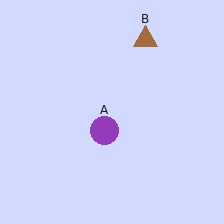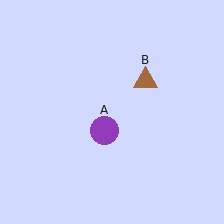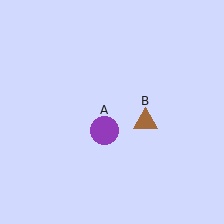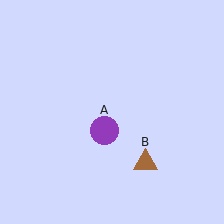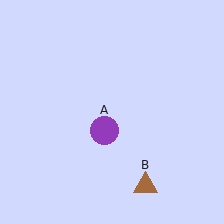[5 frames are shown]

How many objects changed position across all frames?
1 object changed position: brown triangle (object B).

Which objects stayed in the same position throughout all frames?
Purple circle (object A) remained stationary.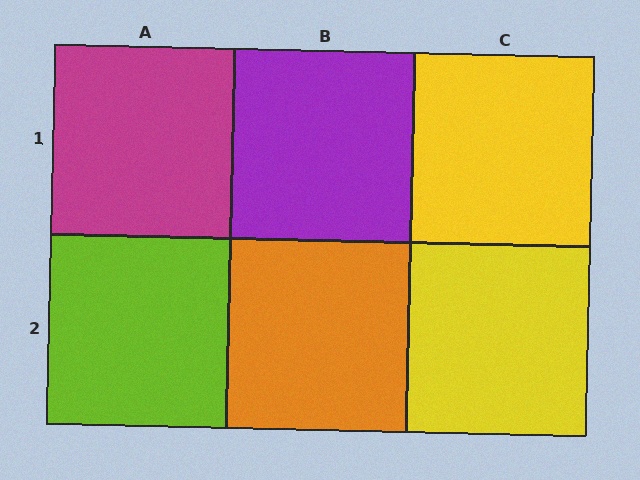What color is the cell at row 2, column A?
Lime.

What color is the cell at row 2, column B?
Orange.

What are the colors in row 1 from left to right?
Magenta, purple, yellow.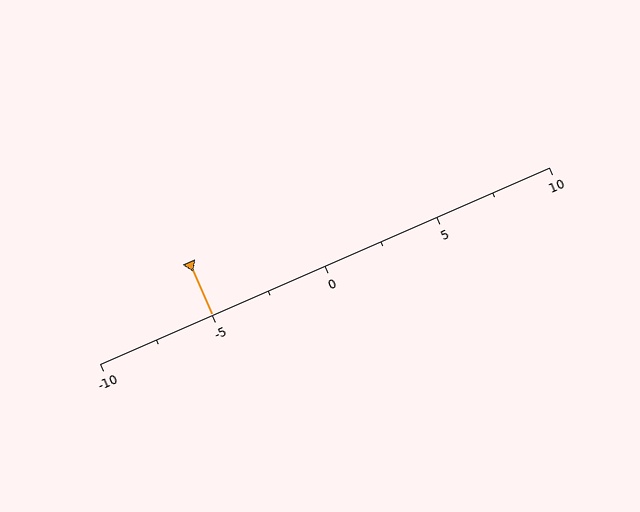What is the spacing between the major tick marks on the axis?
The major ticks are spaced 5 apart.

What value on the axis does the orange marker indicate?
The marker indicates approximately -5.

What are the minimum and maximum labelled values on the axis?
The axis runs from -10 to 10.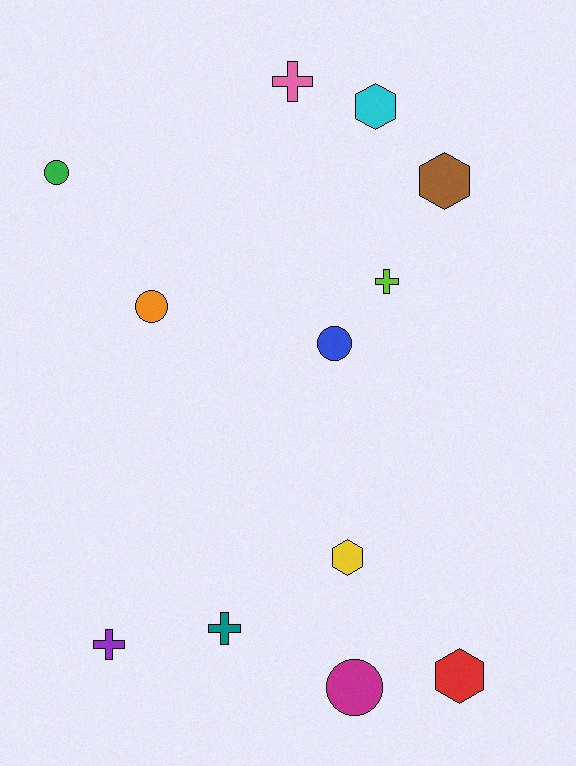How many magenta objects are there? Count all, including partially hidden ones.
There is 1 magenta object.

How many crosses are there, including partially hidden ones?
There are 4 crosses.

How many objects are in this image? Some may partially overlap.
There are 12 objects.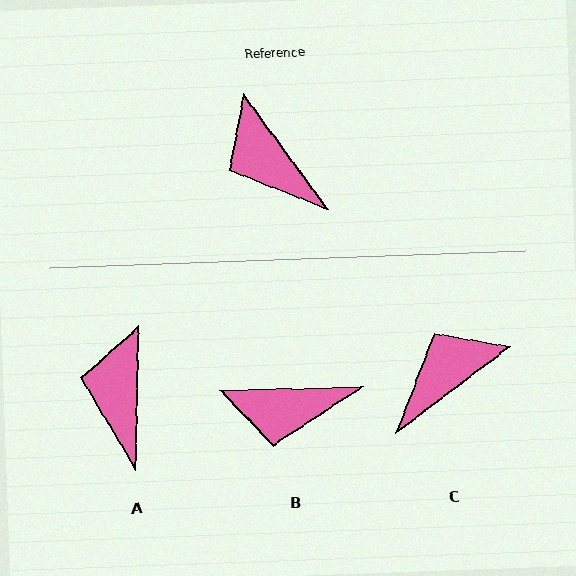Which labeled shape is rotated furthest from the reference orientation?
C, about 89 degrees away.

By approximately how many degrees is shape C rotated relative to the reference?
Approximately 89 degrees clockwise.